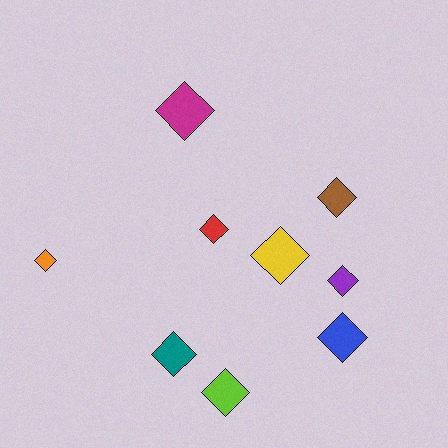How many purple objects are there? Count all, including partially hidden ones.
There is 1 purple object.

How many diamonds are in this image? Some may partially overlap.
There are 9 diamonds.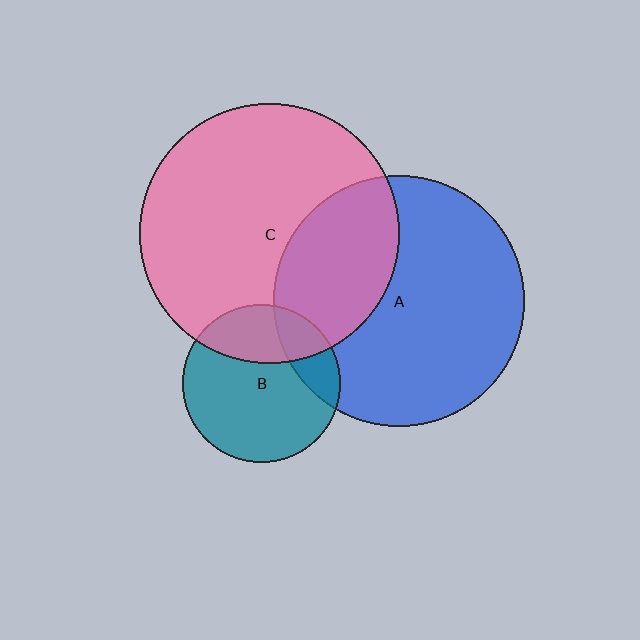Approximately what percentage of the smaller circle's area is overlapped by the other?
Approximately 35%.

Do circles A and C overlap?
Yes.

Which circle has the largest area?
Circle C (pink).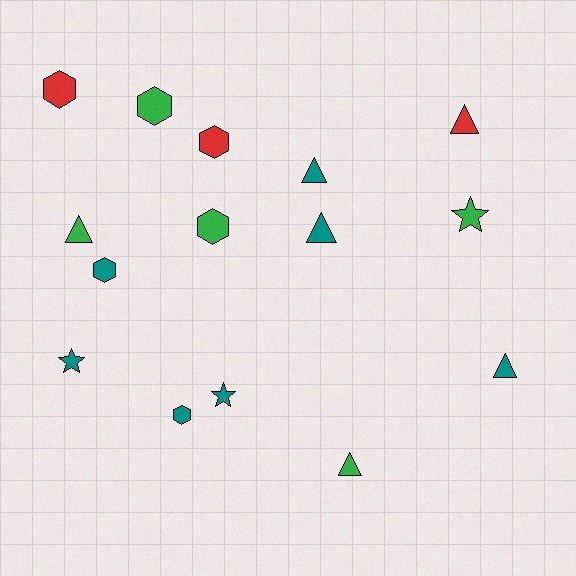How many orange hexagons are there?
There are no orange hexagons.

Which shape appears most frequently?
Hexagon, with 6 objects.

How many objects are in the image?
There are 15 objects.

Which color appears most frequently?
Teal, with 7 objects.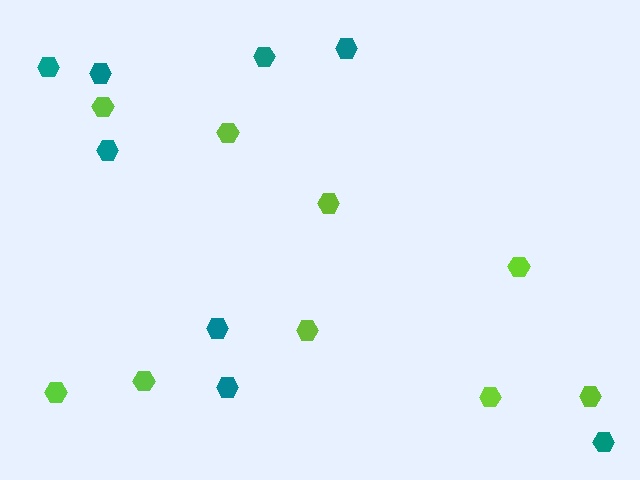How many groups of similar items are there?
There are 2 groups: one group of teal hexagons (8) and one group of lime hexagons (9).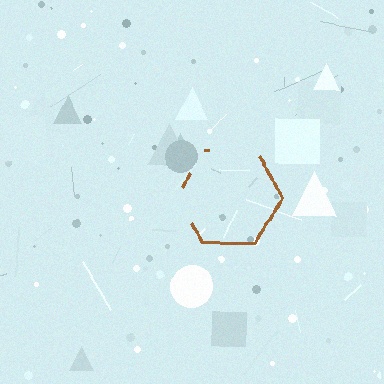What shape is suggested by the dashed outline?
The dashed outline suggests a hexagon.